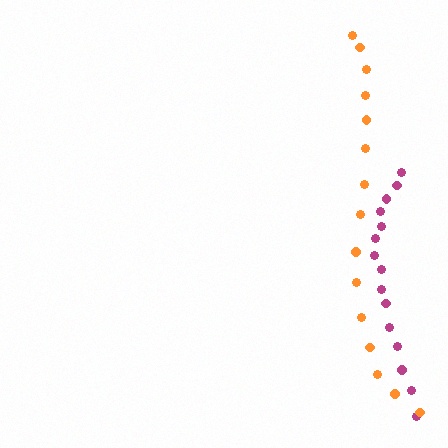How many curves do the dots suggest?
There are 2 distinct paths.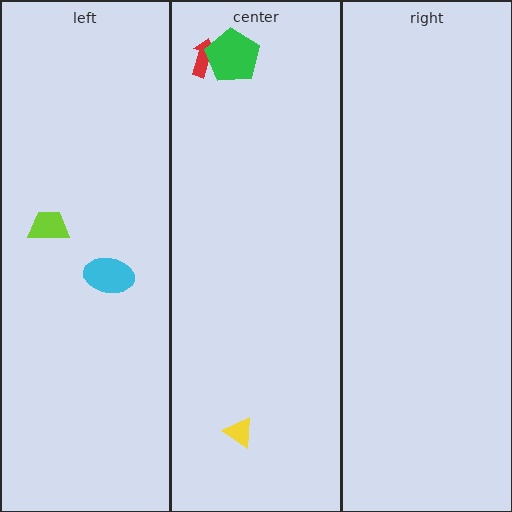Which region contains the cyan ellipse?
The left region.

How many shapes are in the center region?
3.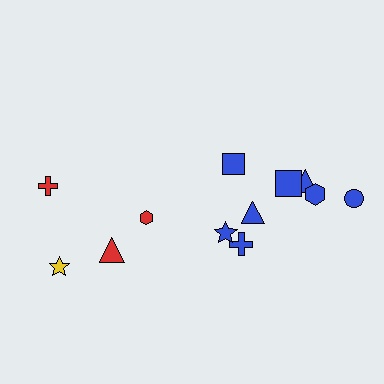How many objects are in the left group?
There are 4 objects.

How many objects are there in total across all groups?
There are 12 objects.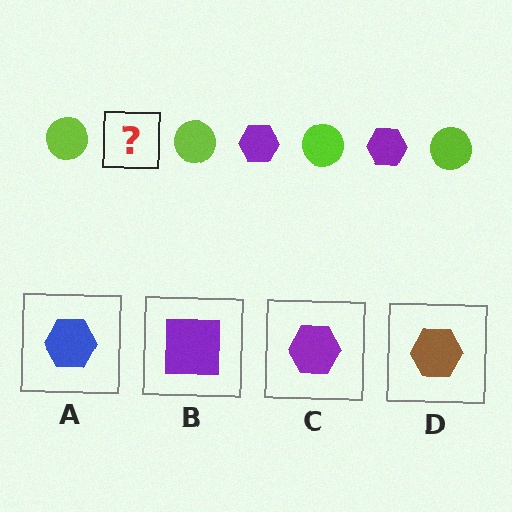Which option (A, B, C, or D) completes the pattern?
C.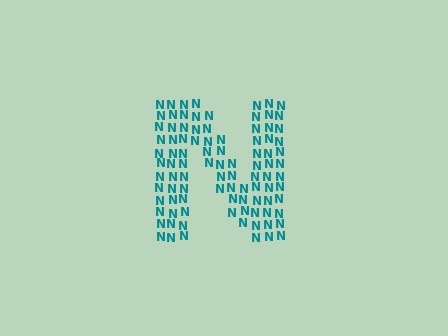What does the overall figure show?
The overall figure shows the letter N.